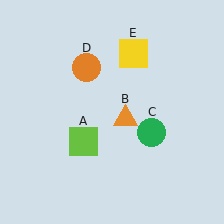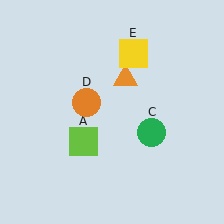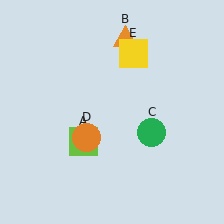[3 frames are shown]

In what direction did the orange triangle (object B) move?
The orange triangle (object B) moved up.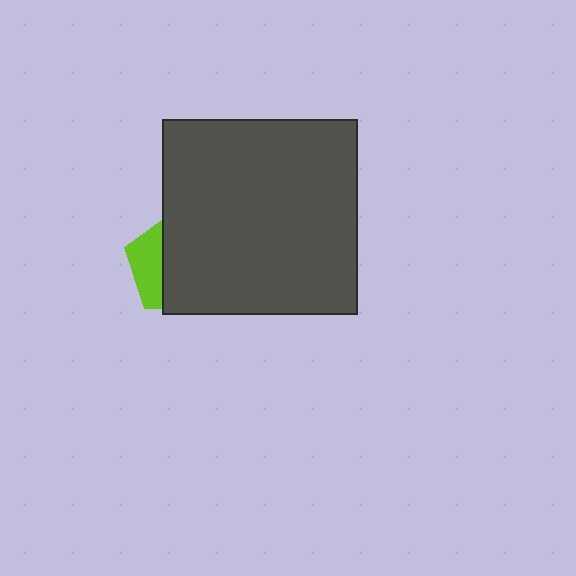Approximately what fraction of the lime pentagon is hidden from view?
Roughly 70% of the lime pentagon is hidden behind the dark gray square.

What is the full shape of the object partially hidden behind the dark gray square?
The partially hidden object is a lime pentagon.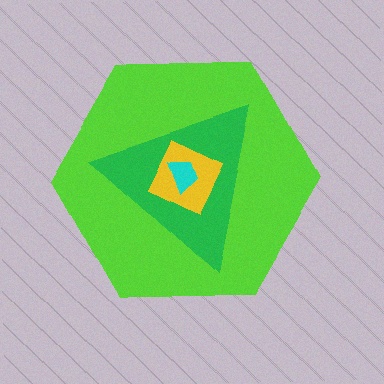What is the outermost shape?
The lime hexagon.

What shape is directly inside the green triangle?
The yellow square.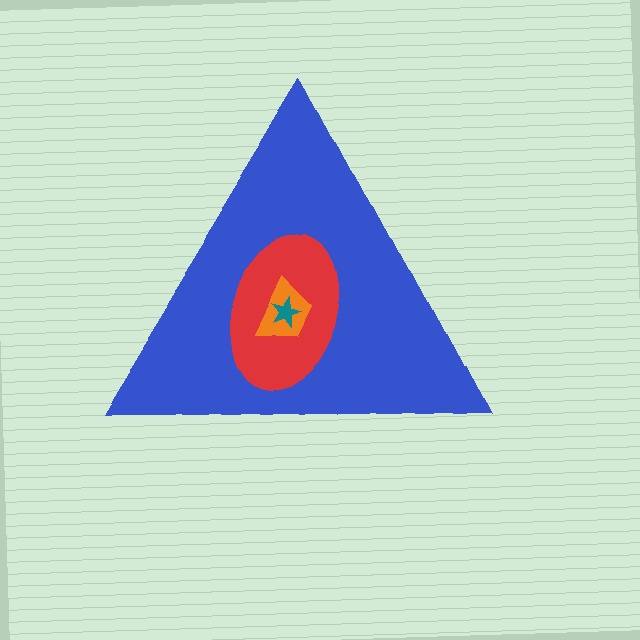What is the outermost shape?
The blue triangle.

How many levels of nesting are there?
4.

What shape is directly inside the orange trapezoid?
The teal star.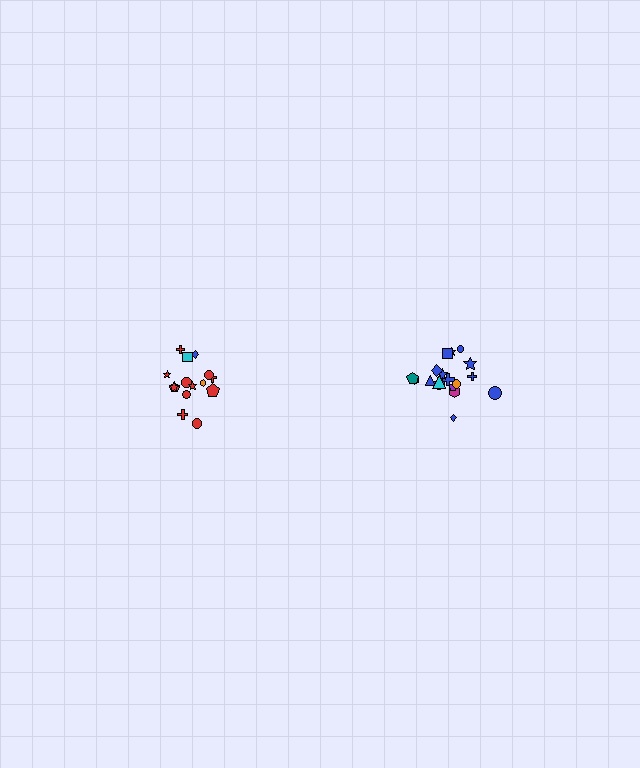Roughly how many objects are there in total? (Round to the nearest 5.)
Roughly 35 objects in total.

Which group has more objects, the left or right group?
The right group.